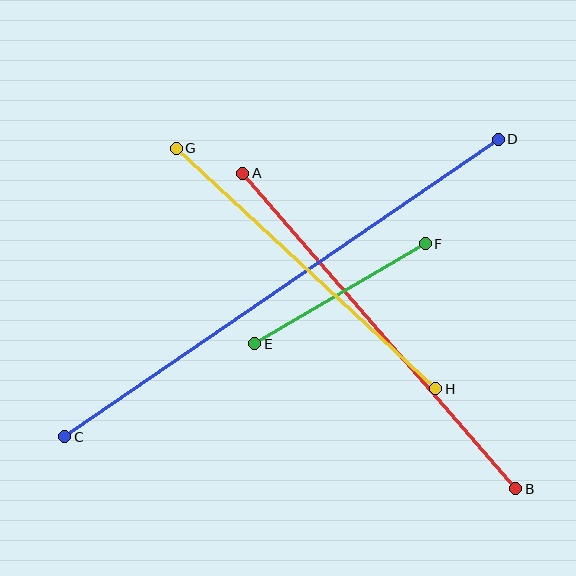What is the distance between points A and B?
The distance is approximately 417 pixels.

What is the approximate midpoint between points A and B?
The midpoint is at approximately (379, 331) pixels.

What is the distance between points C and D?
The distance is approximately 526 pixels.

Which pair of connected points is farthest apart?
Points C and D are farthest apart.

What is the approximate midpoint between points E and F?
The midpoint is at approximately (340, 294) pixels.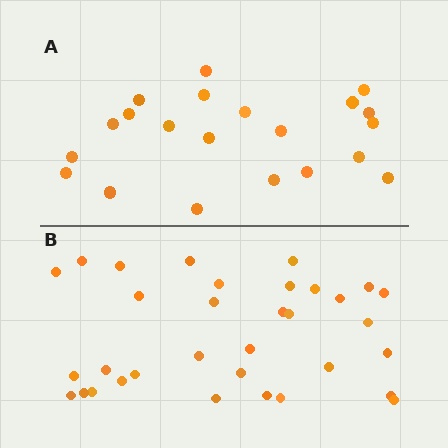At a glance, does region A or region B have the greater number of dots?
Region B (the bottom region) has more dots.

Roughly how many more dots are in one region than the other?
Region B has roughly 12 or so more dots than region A.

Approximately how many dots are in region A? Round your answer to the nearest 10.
About 20 dots. (The exact count is 21, which rounds to 20.)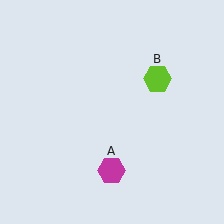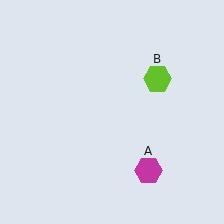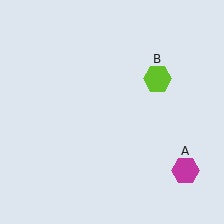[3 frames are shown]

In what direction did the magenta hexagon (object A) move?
The magenta hexagon (object A) moved right.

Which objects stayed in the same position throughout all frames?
Lime hexagon (object B) remained stationary.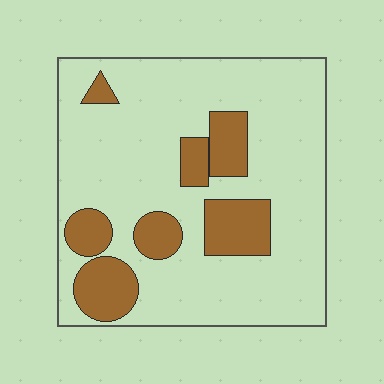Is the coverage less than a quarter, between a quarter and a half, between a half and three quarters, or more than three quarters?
Less than a quarter.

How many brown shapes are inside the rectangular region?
7.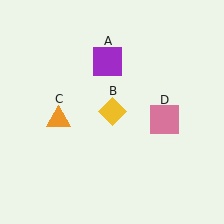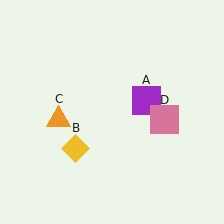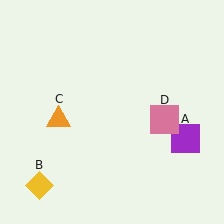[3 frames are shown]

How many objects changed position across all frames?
2 objects changed position: purple square (object A), yellow diamond (object B).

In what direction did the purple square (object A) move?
The purple square (object A) moved down and to the right.